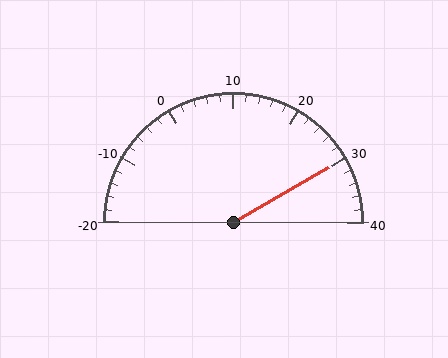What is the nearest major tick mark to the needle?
The nearest major tick mark is 30.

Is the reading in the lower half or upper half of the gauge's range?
The reading is in the upper half of the range (-20 to 40).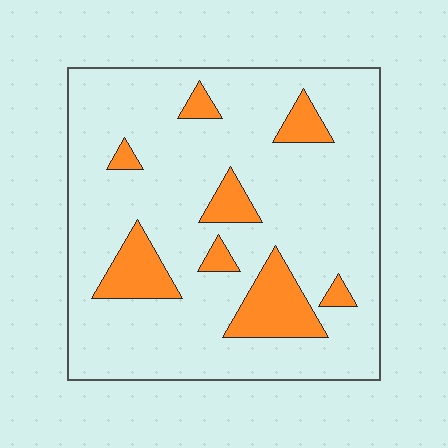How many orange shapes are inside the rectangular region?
8.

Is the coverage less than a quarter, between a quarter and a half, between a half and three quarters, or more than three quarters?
Less than a quarter.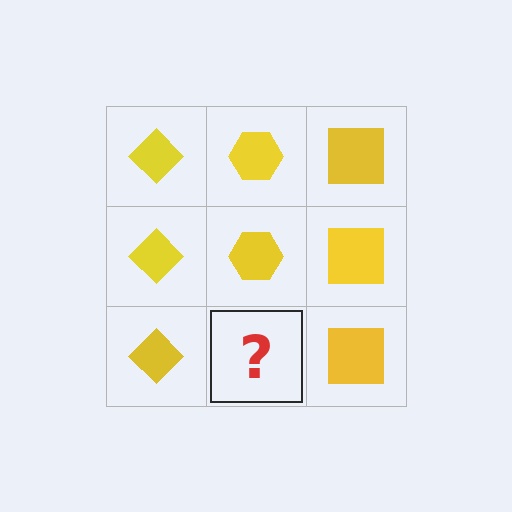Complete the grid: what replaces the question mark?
The question mark should be replaced with a yellow hexagon.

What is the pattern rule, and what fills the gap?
The rule is that each column has a consistent shape. The gap should be filled with a yellow hexagon.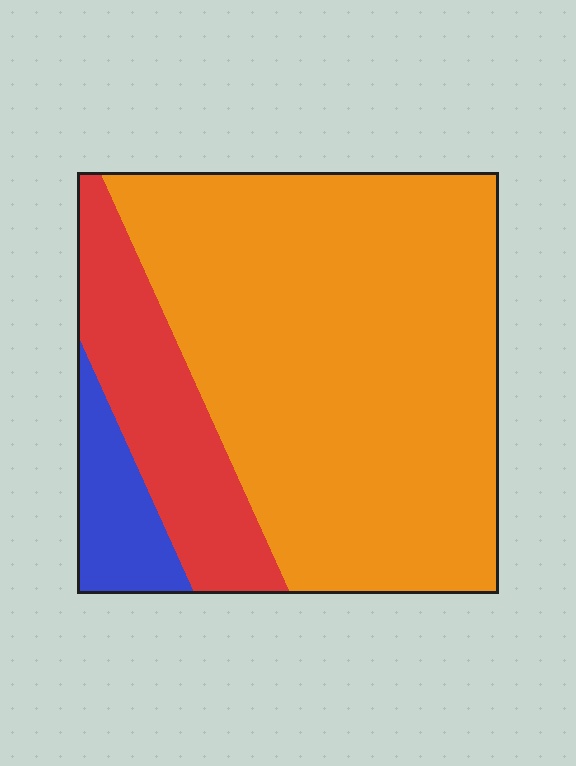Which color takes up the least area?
Blue, at roughly 10%.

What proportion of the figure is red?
Red covers 19% of the figure.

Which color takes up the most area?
Orange, at roughly 70%.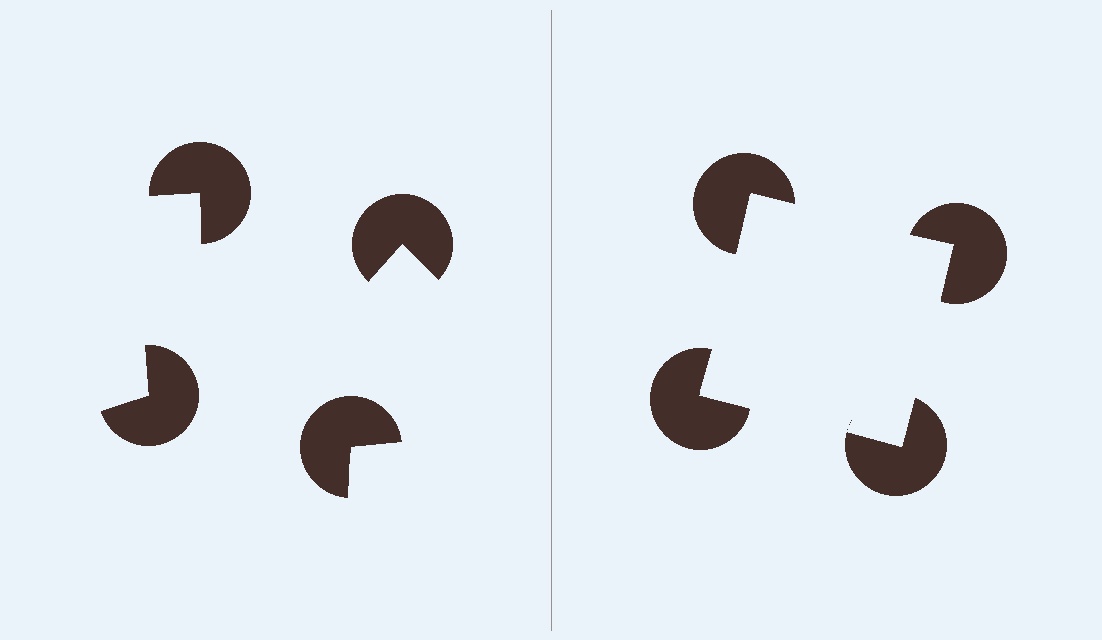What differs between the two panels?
The pac-man discs are positioned identically on both sides; only the wedge orientations differ. On the right they align to a square; on the left they are misaligned.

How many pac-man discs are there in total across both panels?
8 — 4 on each side.